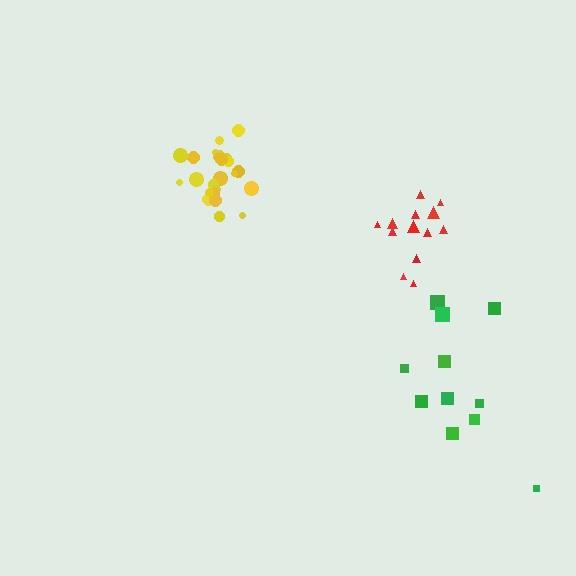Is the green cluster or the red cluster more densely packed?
Red.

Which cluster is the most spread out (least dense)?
Green.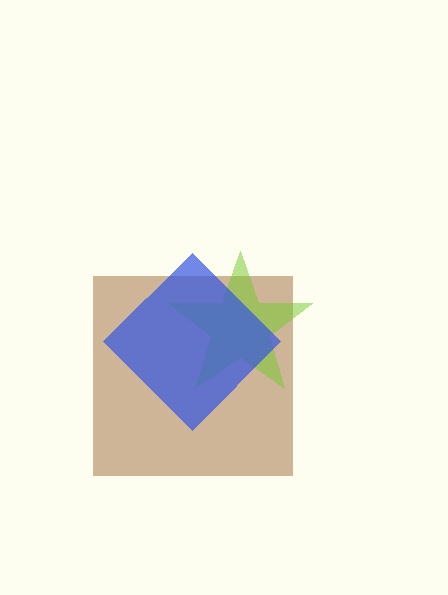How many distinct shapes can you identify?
There are 3 distinct shapes: a brown square, a lime star, a blue diamond.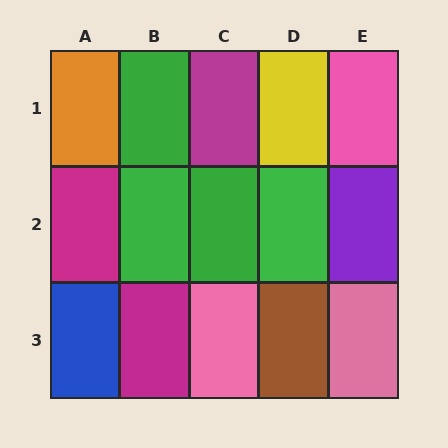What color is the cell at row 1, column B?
Green.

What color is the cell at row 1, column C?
Magenta.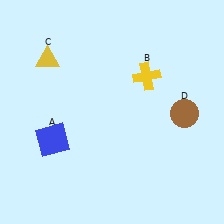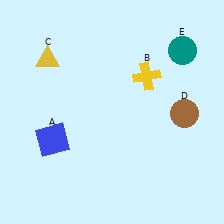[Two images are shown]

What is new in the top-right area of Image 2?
A teal circle (E) was added in the top-right area of Image 2.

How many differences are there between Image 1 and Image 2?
There is 1 difference between the two images.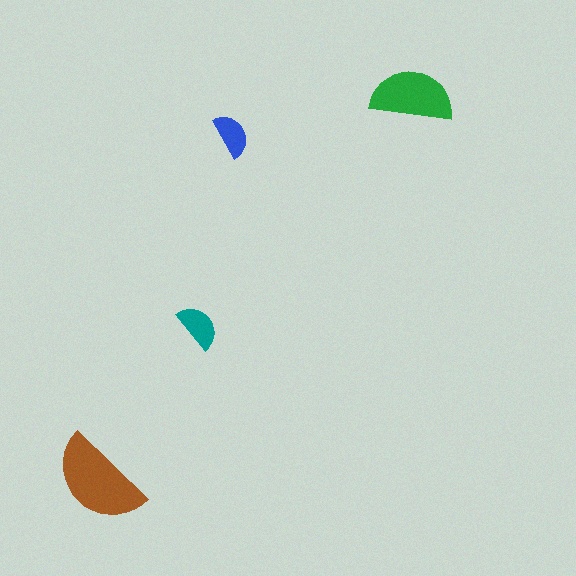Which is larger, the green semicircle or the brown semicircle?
The brown one.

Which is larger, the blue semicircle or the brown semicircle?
The brown one.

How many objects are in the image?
There are 4 objects in the image.